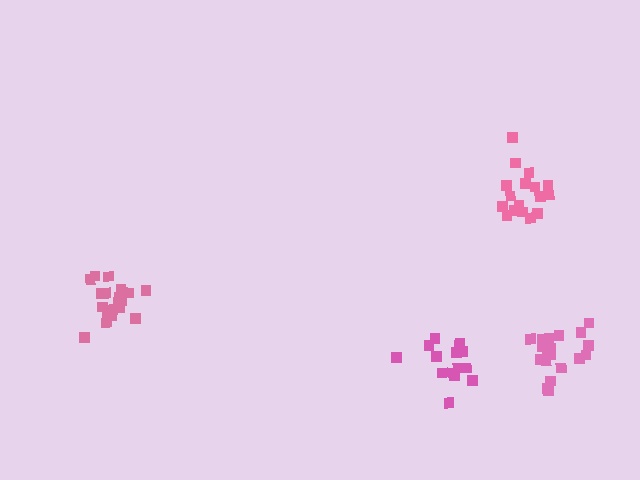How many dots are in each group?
Group 1: 21 dots, Group 2: 15 dots, Group 3: 19 dots, Group 4: 17 dots (72 total).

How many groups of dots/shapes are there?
There are 4 groups.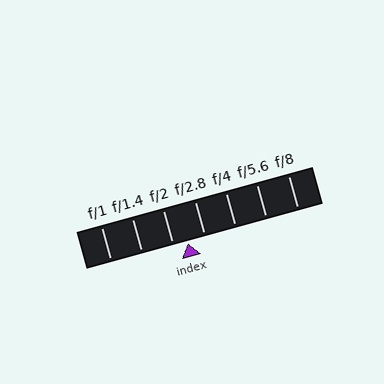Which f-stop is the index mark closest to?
The index mark is closest to f/2.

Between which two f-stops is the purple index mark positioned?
The index mark is between f/2 and f/2.8.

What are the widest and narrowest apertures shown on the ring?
The widest aperture shown is f/1 and the narrowest is f/8.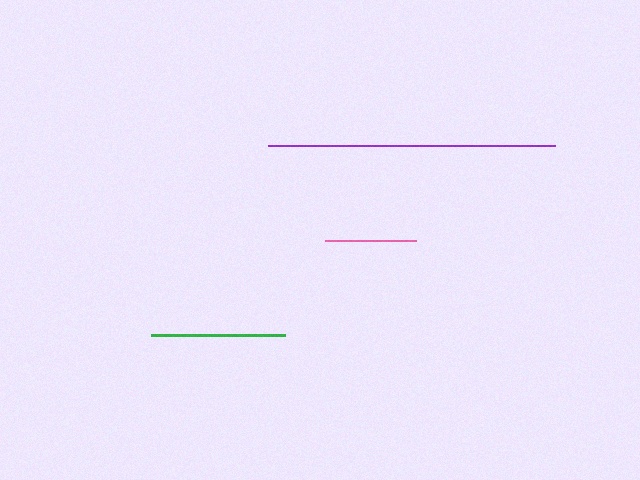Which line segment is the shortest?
The pink line is the shortest at approximately 90 pixels.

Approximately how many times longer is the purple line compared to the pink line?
The purple line is approximately 3.2 times the length of the pink line.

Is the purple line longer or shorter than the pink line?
The purple line is longer than the pink line.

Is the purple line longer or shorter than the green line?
The purple line is longer than the green line.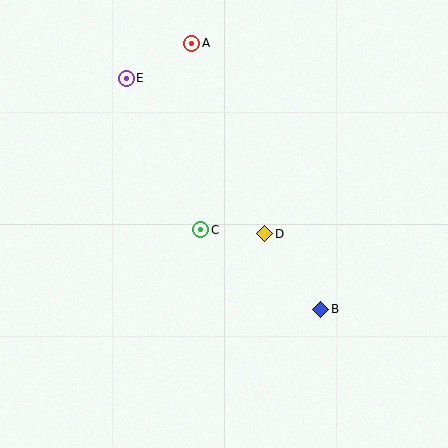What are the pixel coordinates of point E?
Point E is at (126, 78).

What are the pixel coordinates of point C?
Point C is at (201, 230).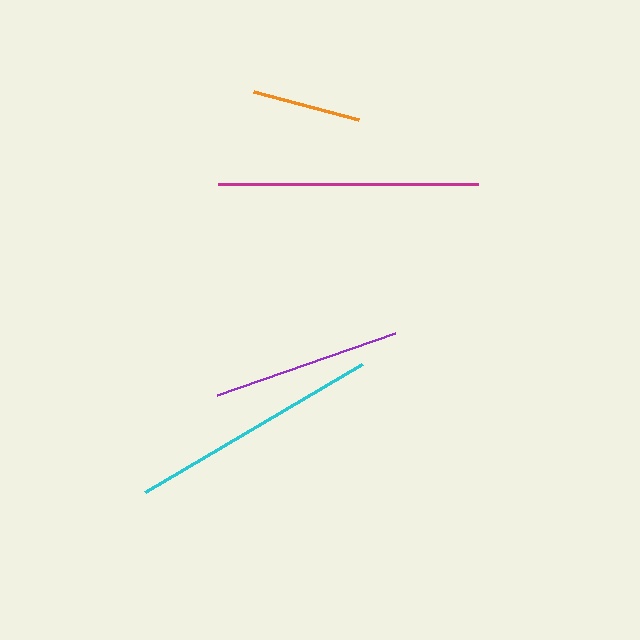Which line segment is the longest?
The magenta line is the longest at approximately 261 pixels.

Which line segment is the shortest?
The orange line is the shortest at approximately 109 pixels.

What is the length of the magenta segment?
The magenta segment is approximately 261 pixels long.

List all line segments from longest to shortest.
From longest to shortest: magenta, cyan, purple, orange.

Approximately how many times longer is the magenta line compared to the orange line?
The magenta line is approximately 2.4 times the length of the orange line.